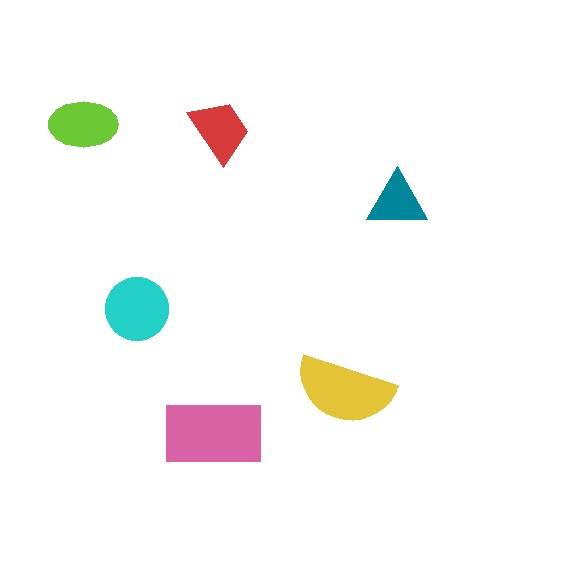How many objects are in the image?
There are 6 objects in the image.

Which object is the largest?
The pink rectangle.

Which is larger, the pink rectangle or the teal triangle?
The pink rectangle.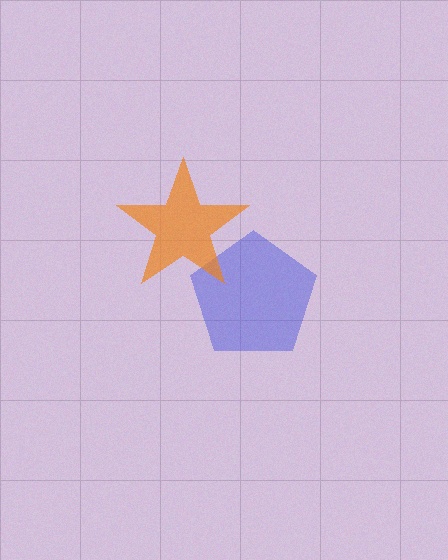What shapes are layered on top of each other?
The layered shapes are: a blue pentagon, an orange star.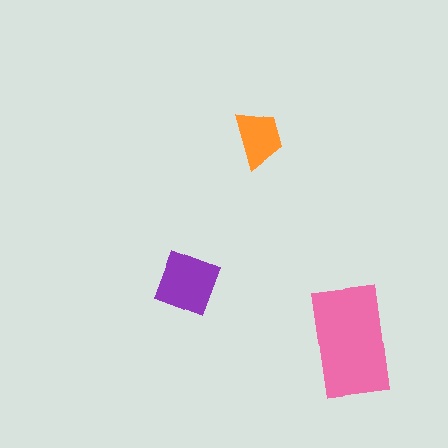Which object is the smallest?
The orange trapezoid.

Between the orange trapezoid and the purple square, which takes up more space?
The purple square.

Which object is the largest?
The pink rectangle.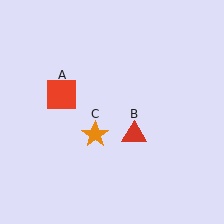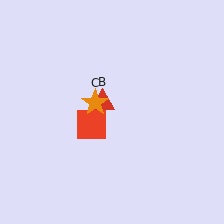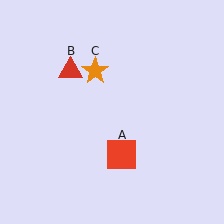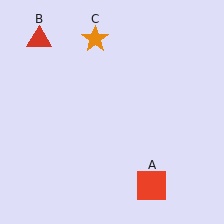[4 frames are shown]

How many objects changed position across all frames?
3 objects changed position: red square (object A), red triangle (object B), orange star (object C).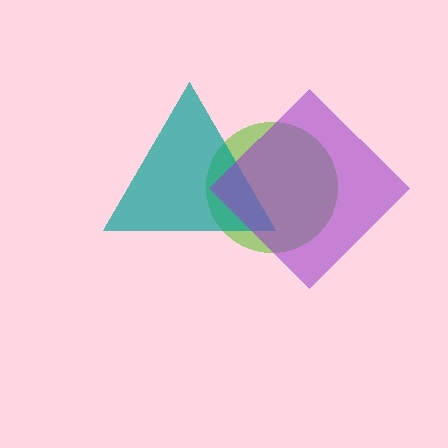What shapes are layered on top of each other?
The layered shapes are: a lime circle, a teal triangle, a purple diamond.